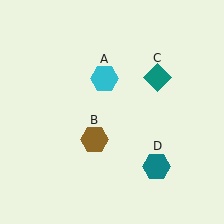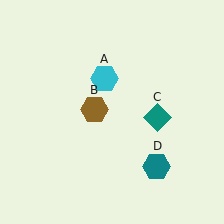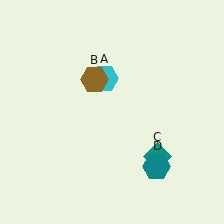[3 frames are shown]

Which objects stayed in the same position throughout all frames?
Cyan hexagon (object A) and teal hexagon (object D) remained stationary.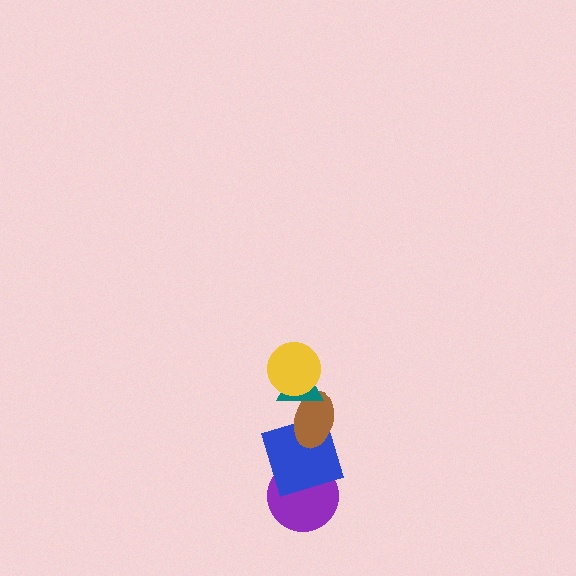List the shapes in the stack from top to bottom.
From top to bottom: the yellow circle, the teal triangle, the brown ellipse, the blue square, the purple circle.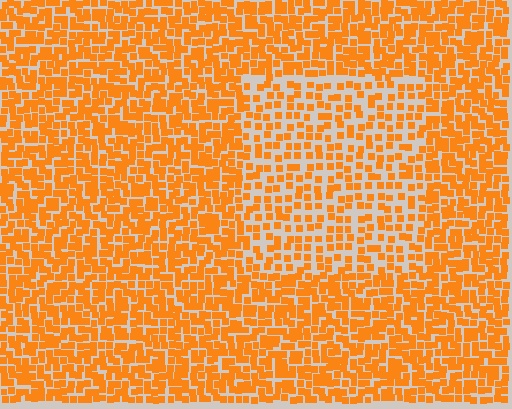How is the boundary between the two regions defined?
The boundary is defined by a change in element density (approximately 1.8x ratio). All elements are the same color, size, and shape.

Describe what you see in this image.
The image contains small orange elements arranged at two different densities. A rectangle-shaped region is visible where the elements are less densely packed than the surrounding area.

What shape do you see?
I see a rectangle.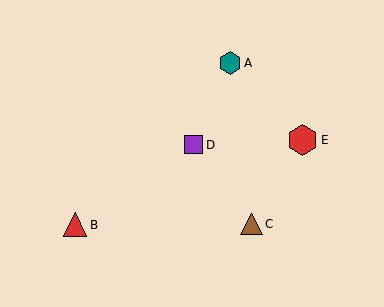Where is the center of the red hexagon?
The center of the red hexagon is at (302, 140).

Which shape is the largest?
The red hexagon (labeled E) is the largest.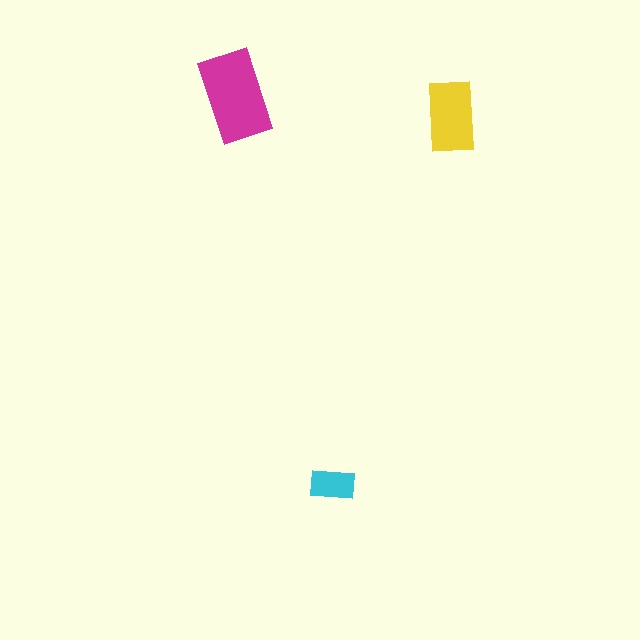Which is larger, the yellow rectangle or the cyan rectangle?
The yellow one.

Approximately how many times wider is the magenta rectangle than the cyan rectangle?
About 2 times wider.